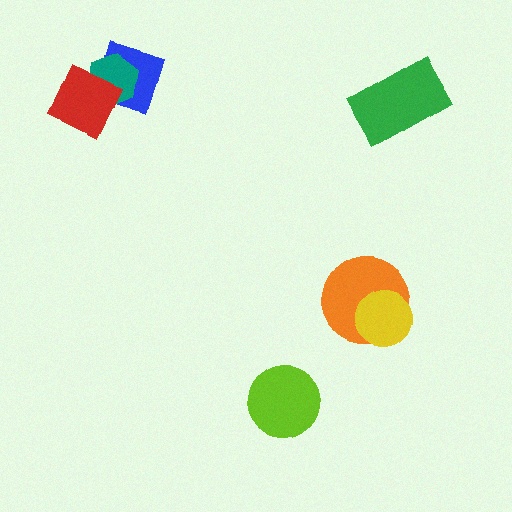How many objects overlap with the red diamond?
2 objects overlap with the red diamond.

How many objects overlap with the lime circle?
0 objects overlap with the lime circle.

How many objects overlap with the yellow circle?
1 object overlaps with the yellow circle.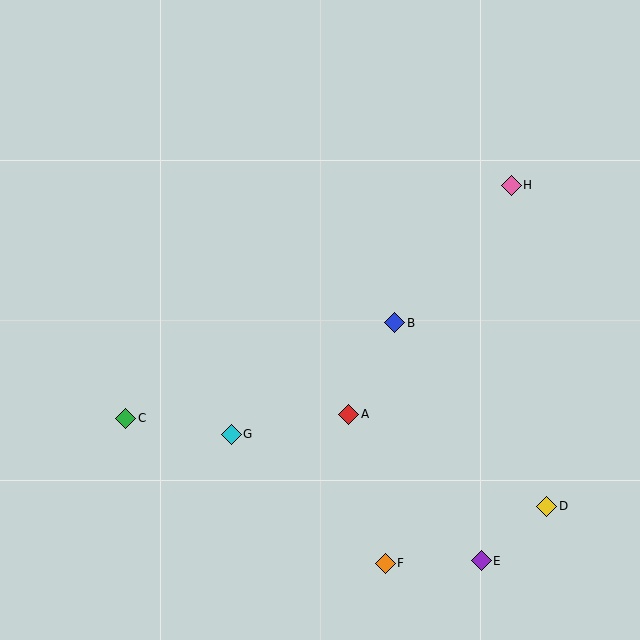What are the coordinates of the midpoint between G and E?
The midpoint between G and E is at (356, 498).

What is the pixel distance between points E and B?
The distance between E and B is 253 pixels.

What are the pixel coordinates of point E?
Point E is at (481, 561).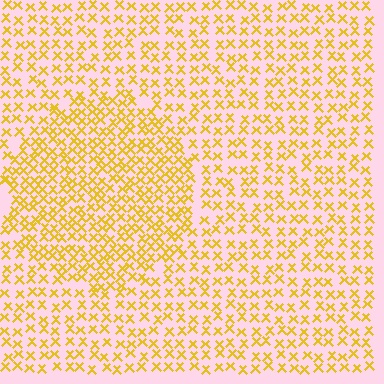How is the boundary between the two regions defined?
The boundary is defined by a change in element density (approximately 1.7x ratio). All elements are the same color, size, and shape.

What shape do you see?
I see a circle.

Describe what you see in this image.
The image contains small yellow elements arranged at two different densities. A circle-shaped region is visible where the elements are more densely packed than the surrounding area.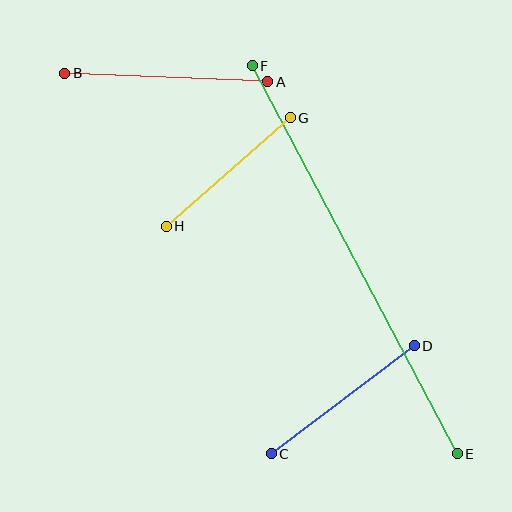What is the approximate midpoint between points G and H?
The midpoint is at approximately (228, 172) pixels.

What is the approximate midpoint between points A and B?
The midpoint is at approximately (166, 77) pixels.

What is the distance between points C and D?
The distance is approximately 179 pixels.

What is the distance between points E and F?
The distance is approximately 439 pixels.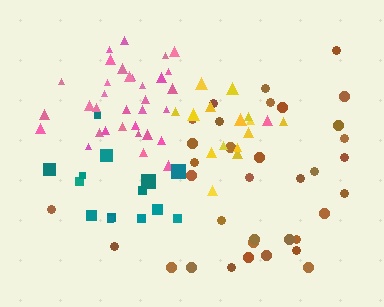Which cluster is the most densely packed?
Pink.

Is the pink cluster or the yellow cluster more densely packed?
Pink.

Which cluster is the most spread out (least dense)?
Brown.